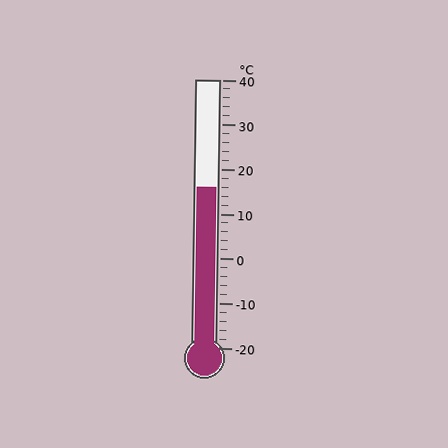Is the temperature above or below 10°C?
The temperature is above 10°C.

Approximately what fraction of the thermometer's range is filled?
The thermometer is filled to approximately 60% of its range.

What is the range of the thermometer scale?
The thermometer scale ranges from -20°C to 40°C.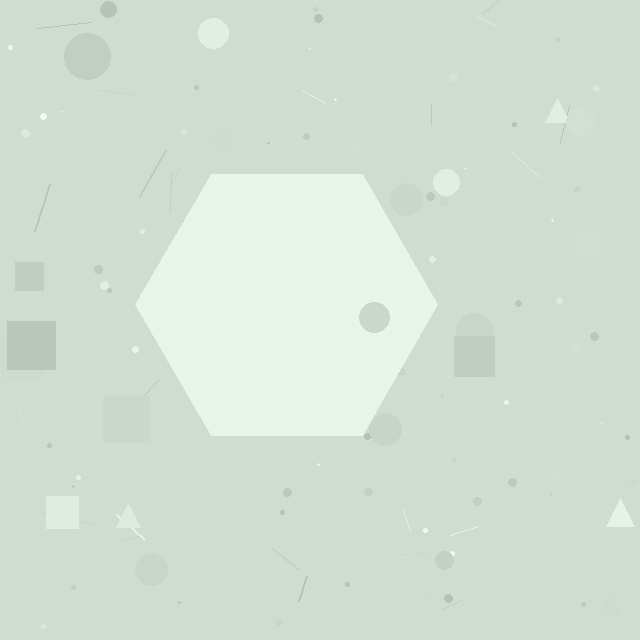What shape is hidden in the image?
A hexagon is hidden in the image.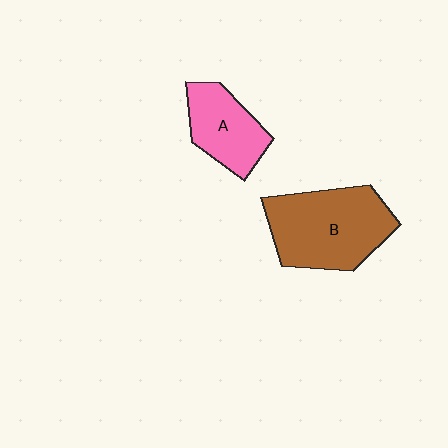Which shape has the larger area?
Shape B (brown).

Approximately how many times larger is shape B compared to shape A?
Approximately 1.7 times.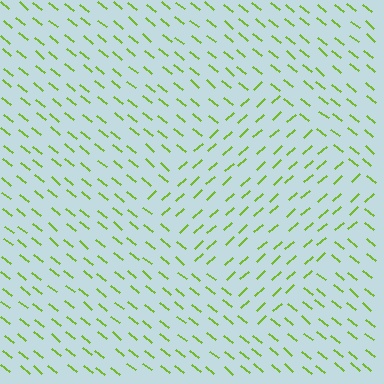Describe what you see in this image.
The image is filled with small lime line segments. A diamond region in the image has lines oriented differently from the surrounding lines, creating a visible texture boundary.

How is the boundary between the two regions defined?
The boundary is defined purely by a change in line orientation (approximately 80 degrees difference). All lines are the same color and thickness.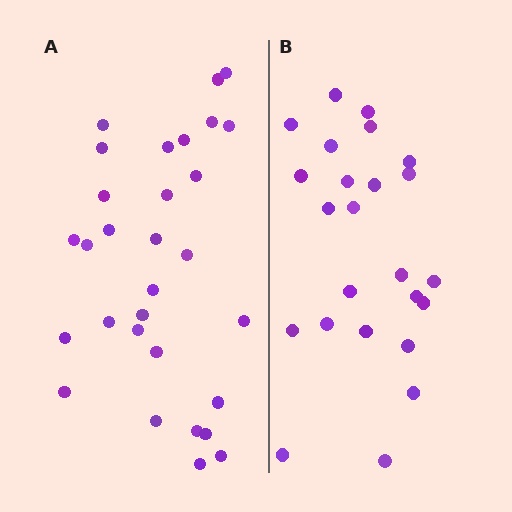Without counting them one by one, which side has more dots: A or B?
Region A (the left region) has more dots.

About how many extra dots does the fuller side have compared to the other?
Region A has about 6 more dots than region B.